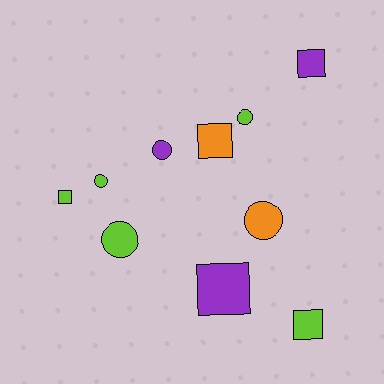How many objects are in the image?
There are 10 objects.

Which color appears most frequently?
Lime, with 5 objects.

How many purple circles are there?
There is 1 purple circle.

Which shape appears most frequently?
Circle, with 5 objects.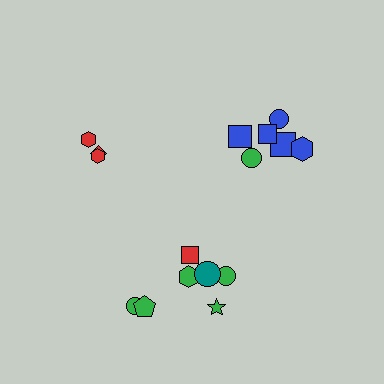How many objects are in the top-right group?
There are 6 objects.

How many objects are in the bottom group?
There are 7 objects.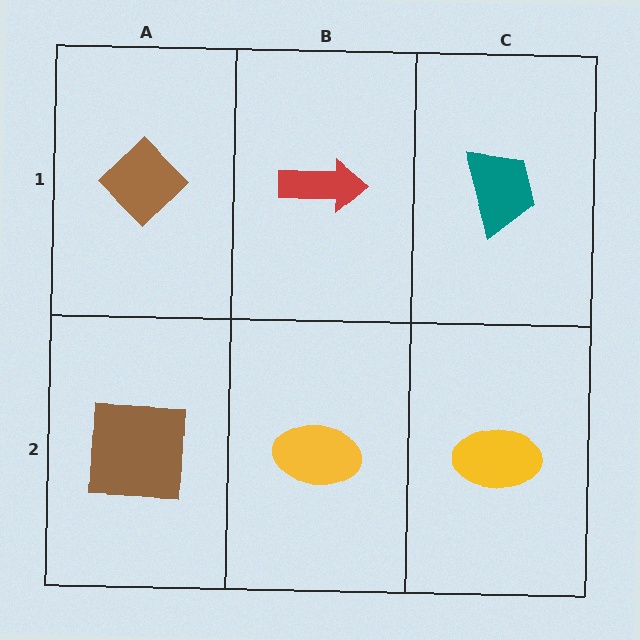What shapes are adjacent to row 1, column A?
A brown square (row 2, column A), a red arrow (row 1, column B).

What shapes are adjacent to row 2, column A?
A brown diamond (row 1, column A), a yellow ellipse (row 2, column B).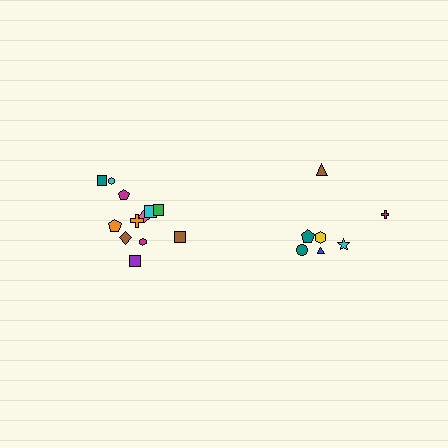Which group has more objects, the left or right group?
The left group.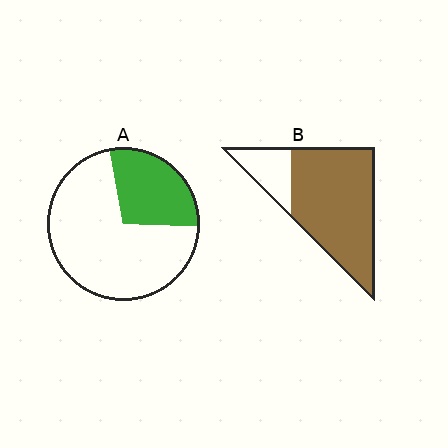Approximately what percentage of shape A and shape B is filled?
A is approximately 30% and B is approximately 80%.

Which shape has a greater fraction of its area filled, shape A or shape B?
Shape B.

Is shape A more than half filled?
No.